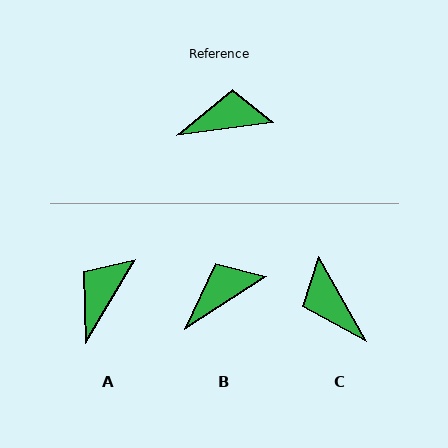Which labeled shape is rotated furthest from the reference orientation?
C, about 112 degrees away.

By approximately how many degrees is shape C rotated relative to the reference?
Approximately 112 degrees counter-clockwise.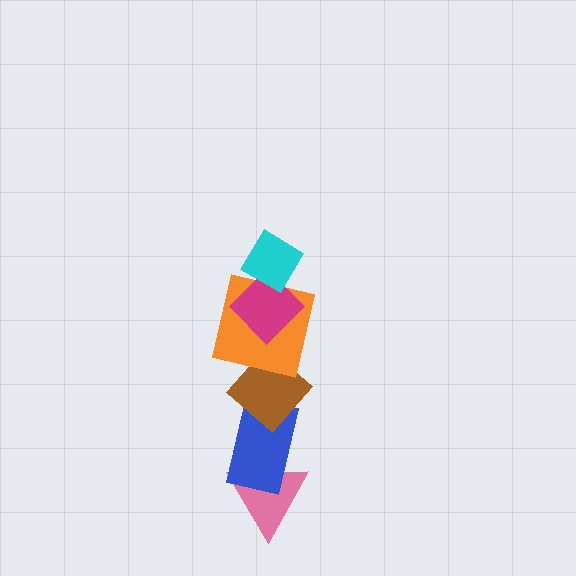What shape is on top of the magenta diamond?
The cyan diamond is on top of the magenta diamond.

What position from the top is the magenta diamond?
The magenta diamond is 2nd from the top.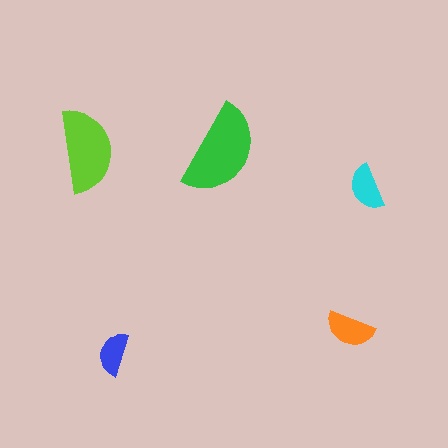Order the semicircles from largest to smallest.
the green one, the lime one, the orange one, the cyan one, the blue one.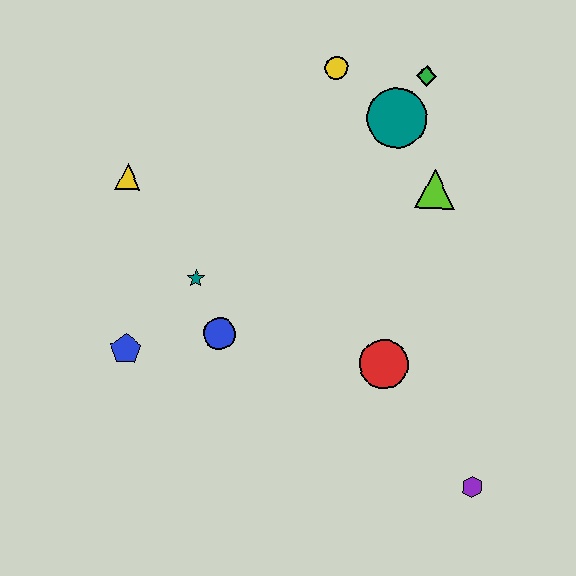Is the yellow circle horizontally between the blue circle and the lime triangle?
Yes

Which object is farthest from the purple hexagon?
The yellow triangle is farthest from the purple hexagon.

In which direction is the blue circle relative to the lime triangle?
The blue circle is to the left of the lime triangle.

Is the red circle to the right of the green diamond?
No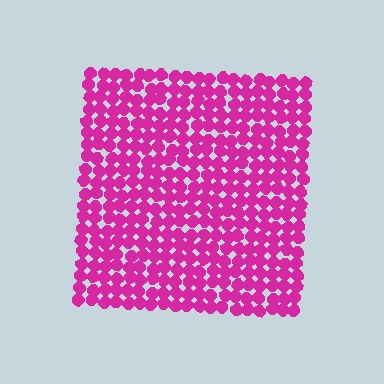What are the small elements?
The small elements are circles.